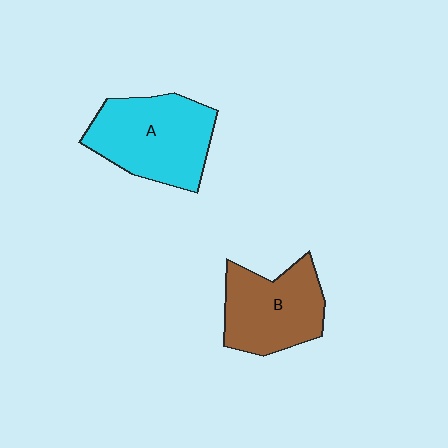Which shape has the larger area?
Shape A (cyan).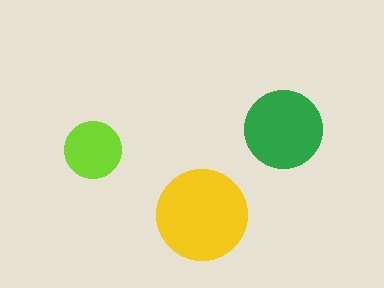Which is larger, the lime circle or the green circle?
The green one.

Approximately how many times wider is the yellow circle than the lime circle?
About 1.5 times wider.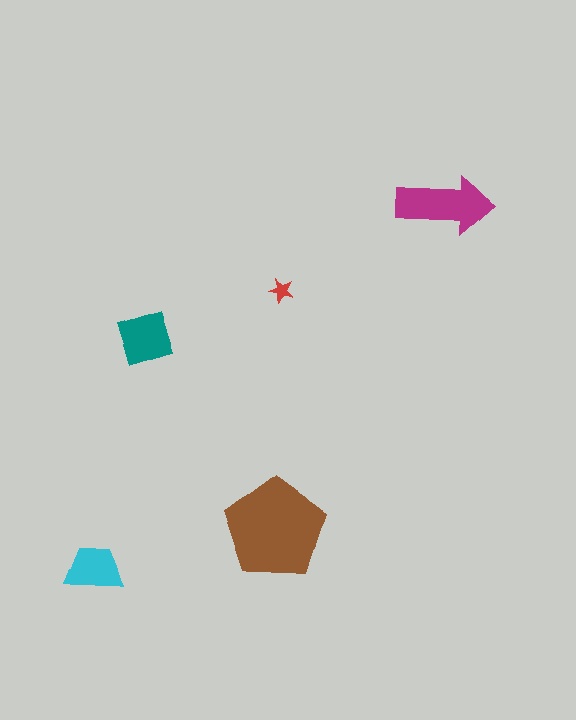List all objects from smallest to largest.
The red star, the cyan trapezoid, the teal square, the magenta arrow, the brown pentagon.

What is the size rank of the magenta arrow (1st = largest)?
2nd.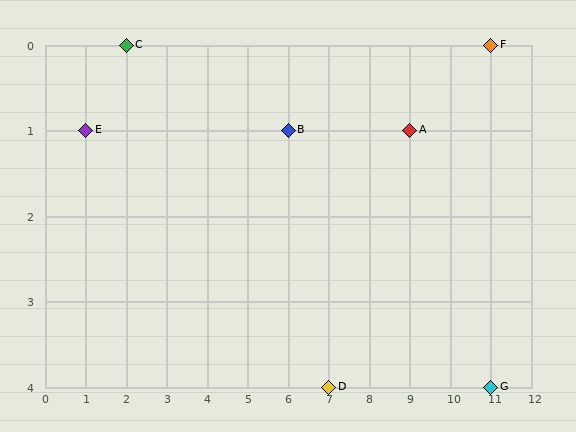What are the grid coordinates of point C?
Point C is at grid coordinates (2, 0).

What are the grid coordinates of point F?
Point F is at grid coordinates (11, 0).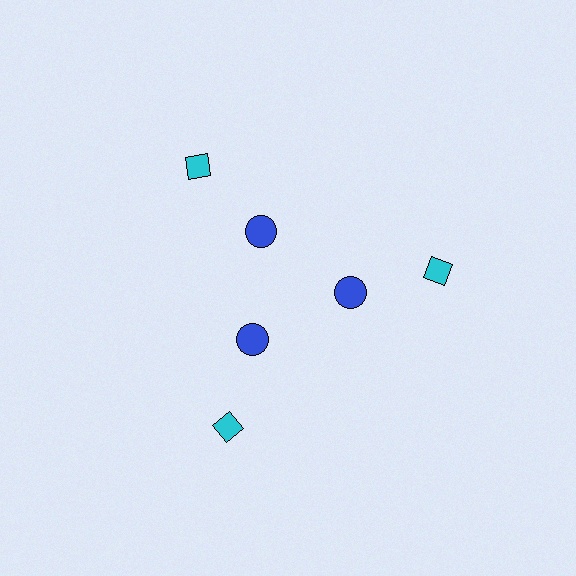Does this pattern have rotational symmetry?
Yes, this pattern has 3-fold rotational symmetry. It looks the same after rotating 120 degrees around the center.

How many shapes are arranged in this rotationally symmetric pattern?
There are 6 shapes, arranged in 3 groups of 2.